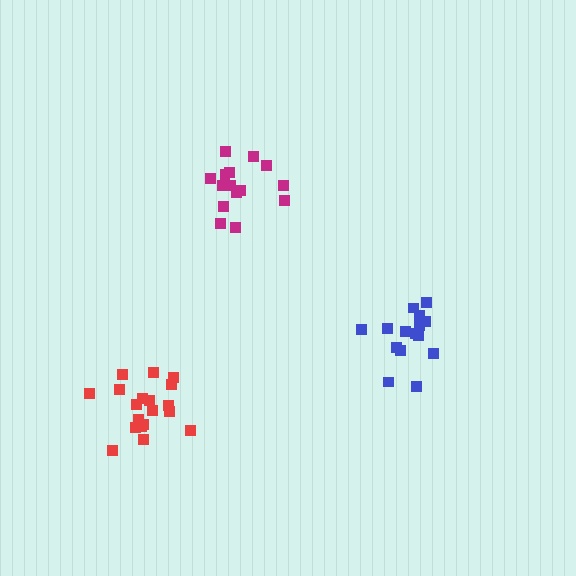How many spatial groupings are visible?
There are 3 spatial groupings.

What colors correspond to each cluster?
The clusters are colored: magenta, blue, red.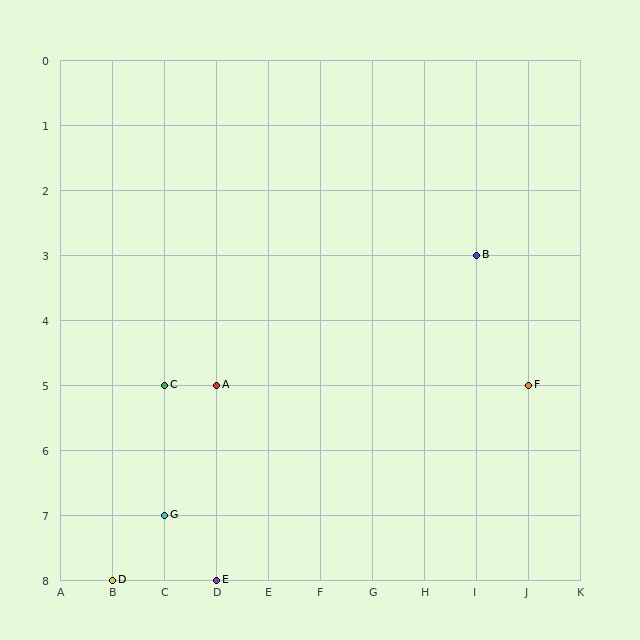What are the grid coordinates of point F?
Point F is at grid coordinates (J, 5).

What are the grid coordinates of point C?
Point C is at grid coordinates (C, 5).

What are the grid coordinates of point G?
Point G is at grid coordinates (C, 7).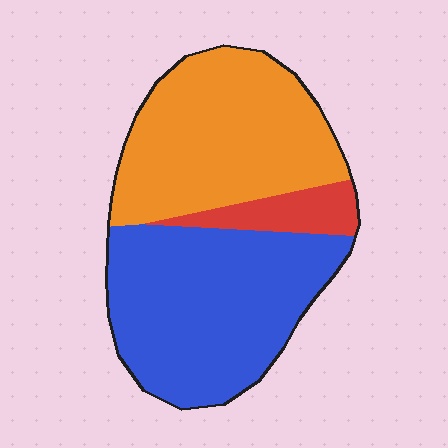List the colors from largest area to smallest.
From largest to smallest: blue, orange, red.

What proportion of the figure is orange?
Orange covers about 45% of the figure.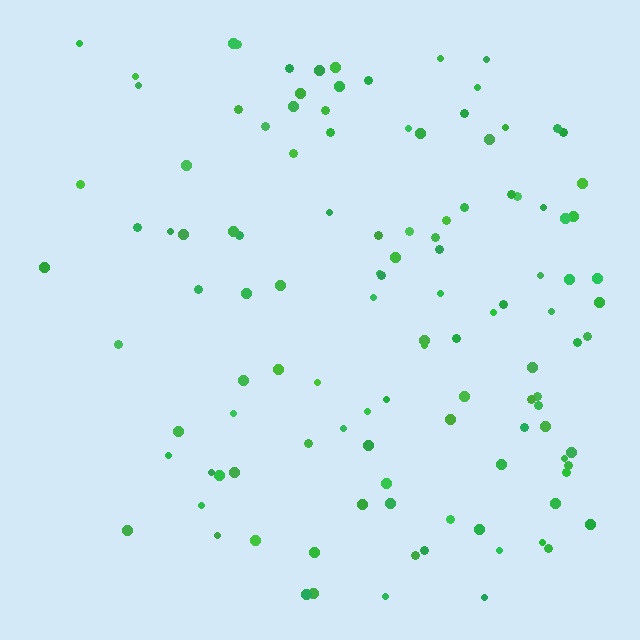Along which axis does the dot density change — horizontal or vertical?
Horizontal.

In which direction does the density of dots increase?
From left to right, with the right side densest.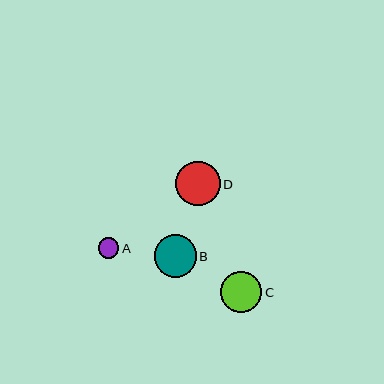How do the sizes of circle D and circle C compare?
Circle D and circle C are approximately the same size.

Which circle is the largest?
Circle D is the largest with a size of approximately 44 pixels.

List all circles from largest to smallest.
From largest to smallest: D, B, C, A.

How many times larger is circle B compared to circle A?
Circle B is approximately 2.1 times the size of circle A.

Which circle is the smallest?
Circle A is the smallest with a size of approximately 20 pixels.